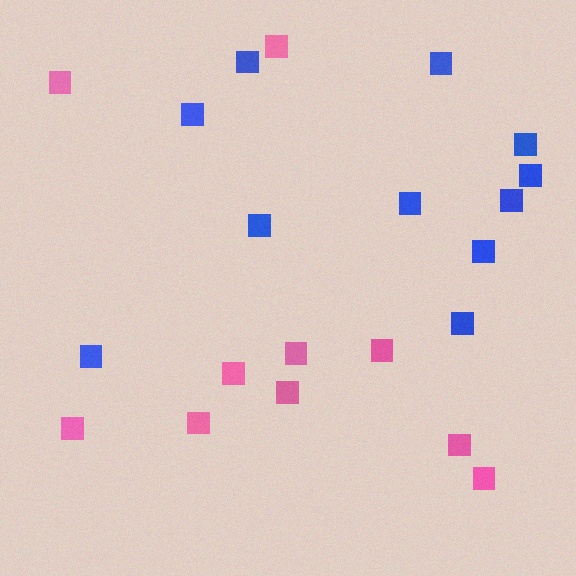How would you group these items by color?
There are 2 groups: one group of blue squares (11) and one group of pink squares (10).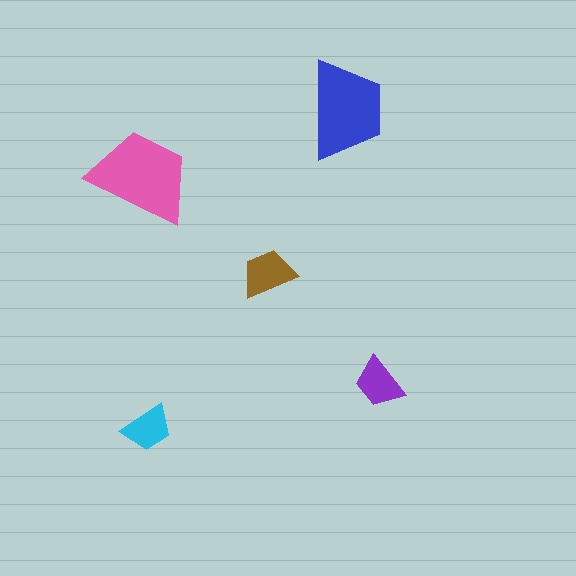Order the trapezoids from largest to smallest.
the pink one, the blue one, the brown one, the purple one, the cyan one.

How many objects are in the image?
There are 5 objects in the image.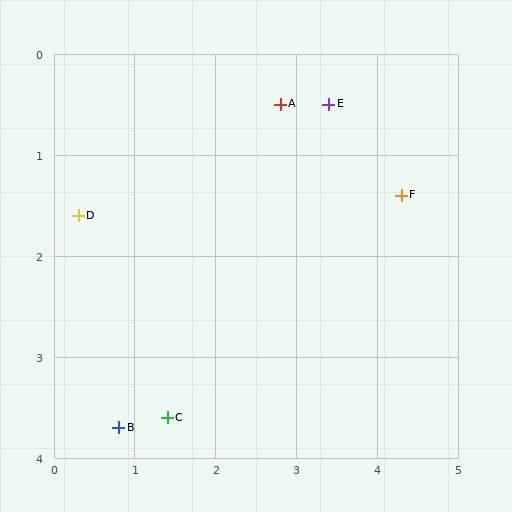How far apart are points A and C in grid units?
Points A and C are about 3.4 grid units apart.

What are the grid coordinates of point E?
Point E is at approximately (3.4, 0.5).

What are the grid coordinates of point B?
Point B is at approximately (0.8, 3.7).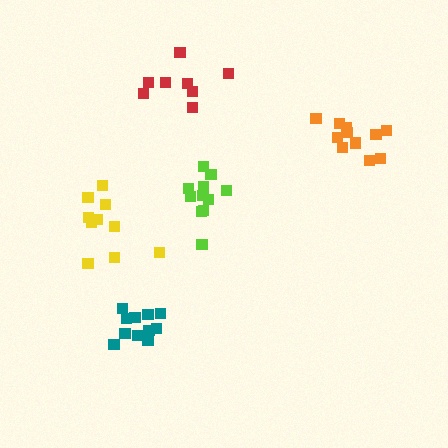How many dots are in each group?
Group 1: 11 dots, Group 2: 10 dots, Group 3: 11 dots, Group 4: 8 dots, Group 5: 11 dots (51 total).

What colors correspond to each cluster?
The clusters are colored: teal, yellow, orange, red, lime.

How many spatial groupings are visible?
There are 5 spatial groupings.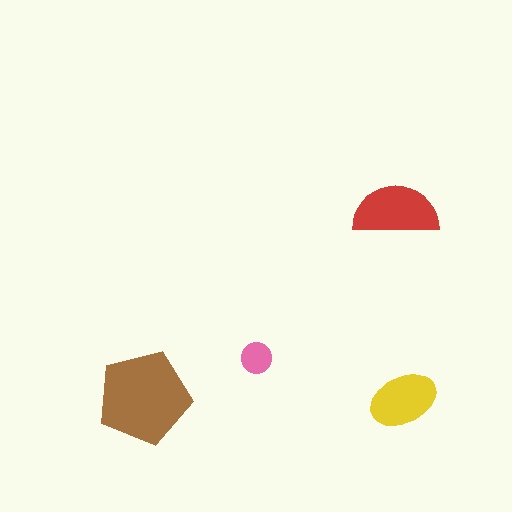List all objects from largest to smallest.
The brown pentagon, the red semicircle, the yellow ellipse, the pink circle.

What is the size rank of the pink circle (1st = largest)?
4th.